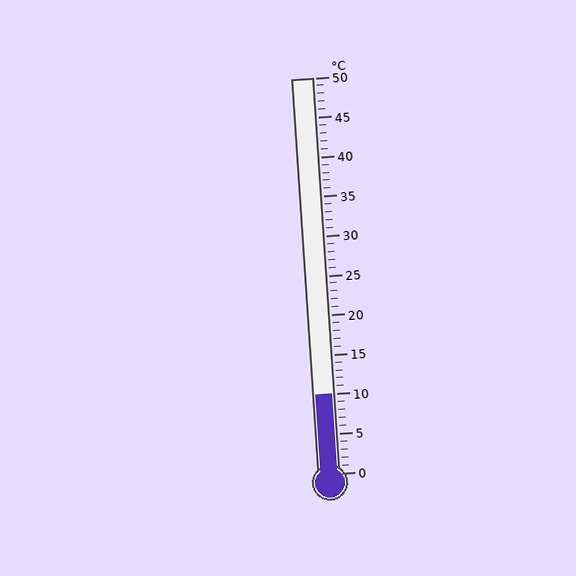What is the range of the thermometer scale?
The thermometer scale ranges from 0°C to 50°C.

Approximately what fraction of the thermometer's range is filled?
The thermometer is filled to approximately 20% of its range.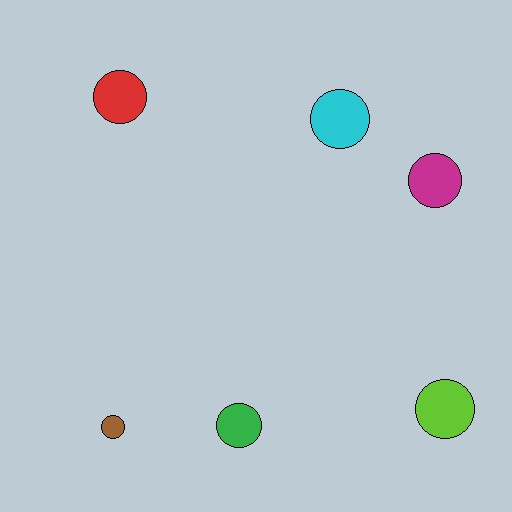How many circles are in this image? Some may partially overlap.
There are 6 circles.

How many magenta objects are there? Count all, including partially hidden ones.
There is 1 magenta object.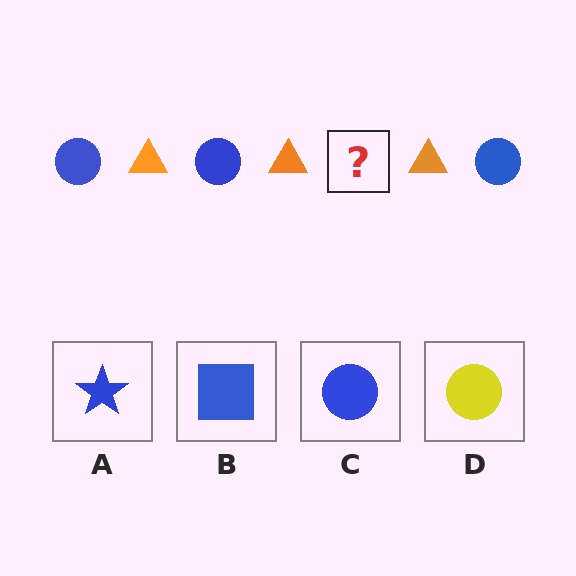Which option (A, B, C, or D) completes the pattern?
C.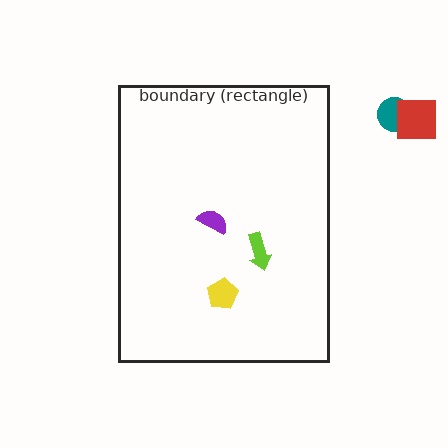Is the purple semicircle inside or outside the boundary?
Inside.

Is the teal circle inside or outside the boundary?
Outside.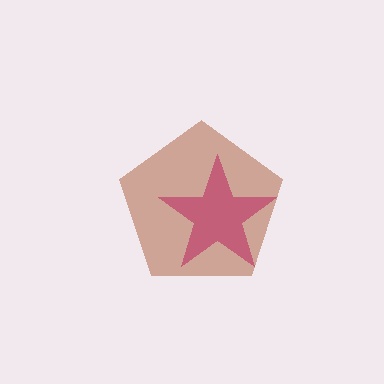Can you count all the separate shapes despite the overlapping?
Yes, there are 2 separate shapes.